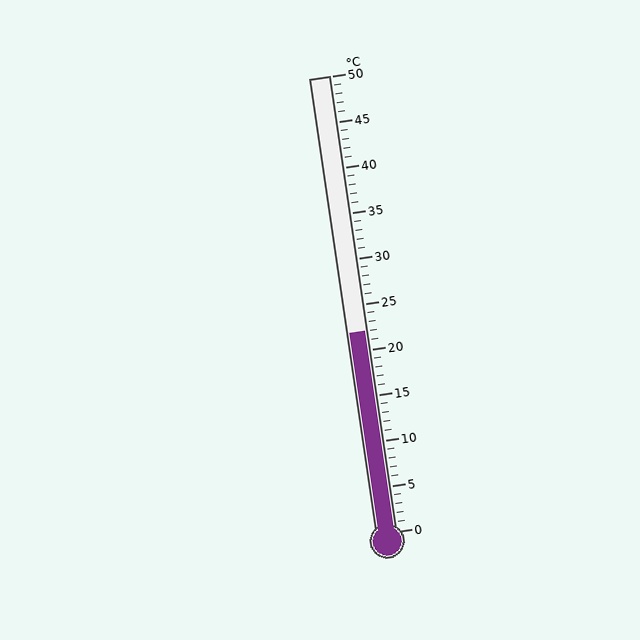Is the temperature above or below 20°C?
The temperature is above 20°C.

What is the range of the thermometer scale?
The thermometer scale ranges from 0°C to 50°C.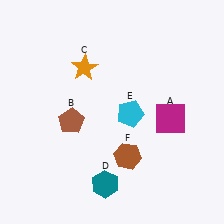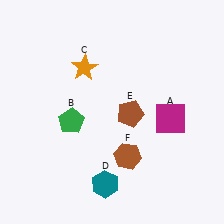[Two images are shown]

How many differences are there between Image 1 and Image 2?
There are 2 differences between the two images.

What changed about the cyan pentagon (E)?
In Image 1, E is cyan. In Image 2, it changed to brown.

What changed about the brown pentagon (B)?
In Image 1, B is brown. In Image 2, it changed to green.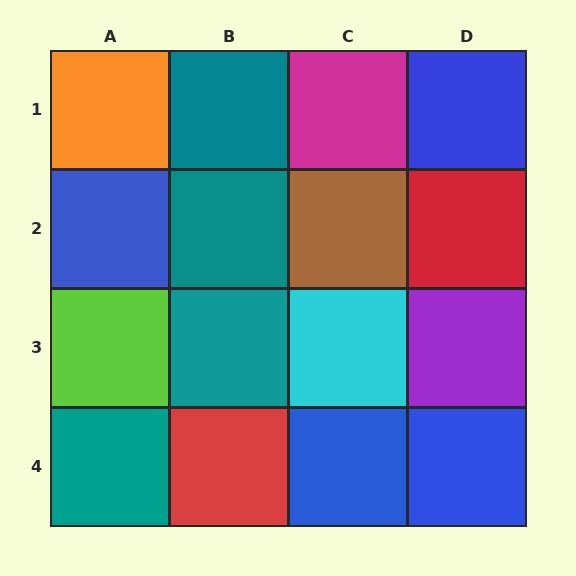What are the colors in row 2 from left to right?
Blue, teal, brown, red.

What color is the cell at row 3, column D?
Purple.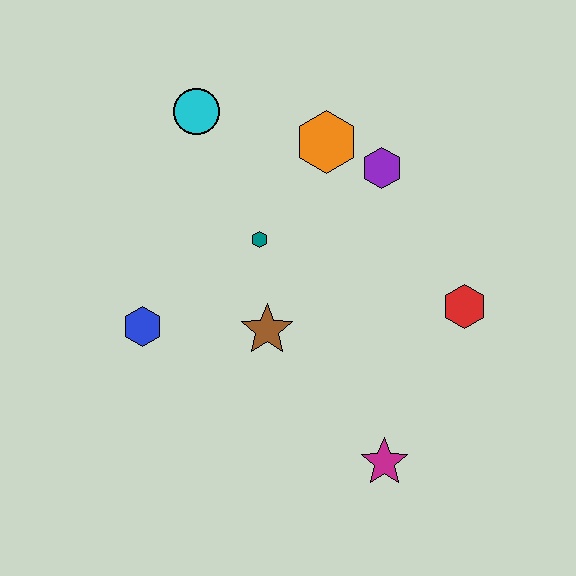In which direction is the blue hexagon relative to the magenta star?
The blue hexagon is to the left of the magenta star.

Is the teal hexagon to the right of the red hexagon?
No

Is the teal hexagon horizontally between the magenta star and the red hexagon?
No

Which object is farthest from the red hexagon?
The cyan circle is farthest from the red hexagon.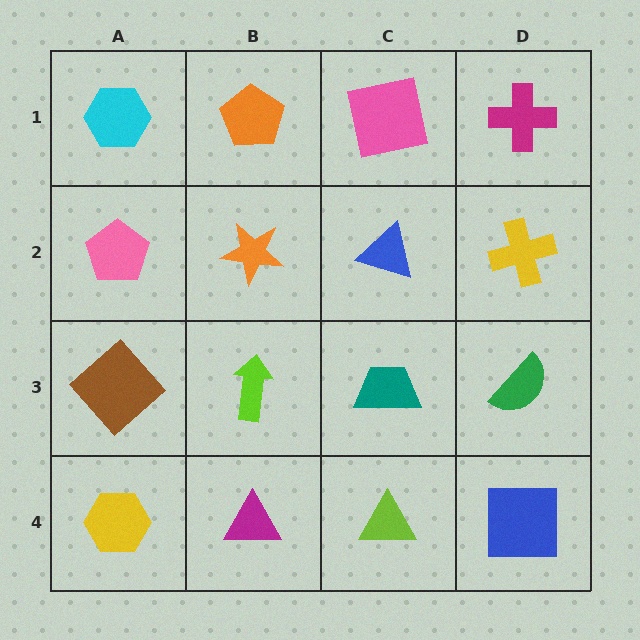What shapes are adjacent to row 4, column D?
A green semicircle (row 3, column D), a lime triangle (row 4, column C).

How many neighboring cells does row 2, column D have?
3.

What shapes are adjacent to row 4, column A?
A brown diamond (row 3, column A), a magenta triangle (row 4, column B).